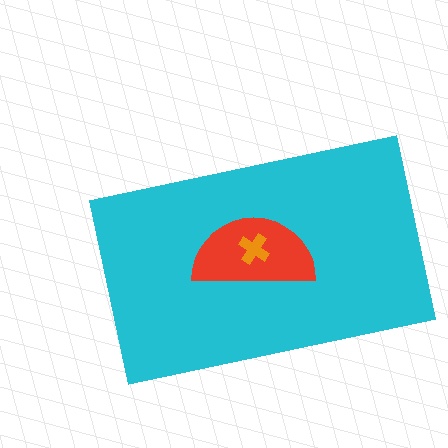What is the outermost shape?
The cyan rectangle.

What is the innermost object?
The orange cross.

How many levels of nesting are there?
3.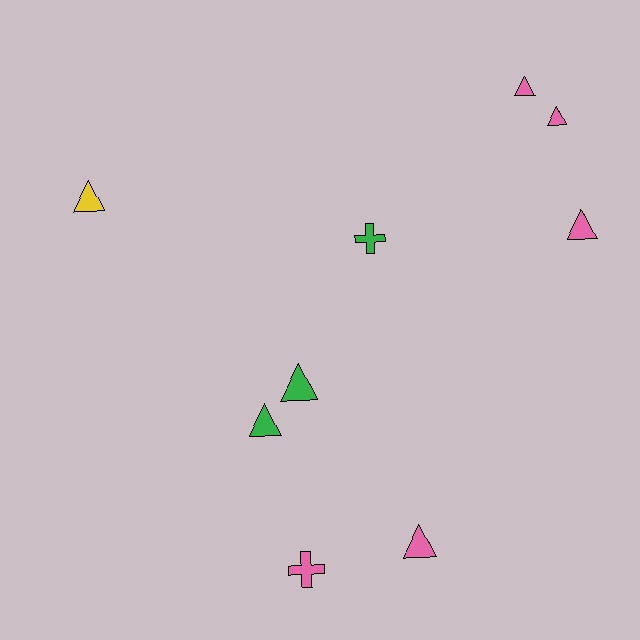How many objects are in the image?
There are 9 objects.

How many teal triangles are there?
There are no teal triangles.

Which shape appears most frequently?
Triangle, with 7 objects.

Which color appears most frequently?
Pink, with 5 objects.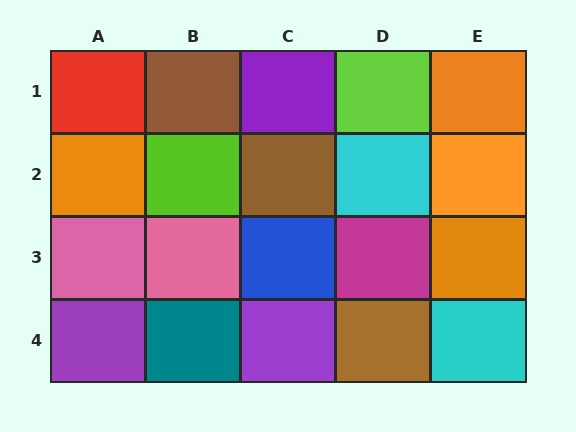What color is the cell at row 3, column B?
Pink.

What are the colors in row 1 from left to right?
Red, brown, purple, lime, orange.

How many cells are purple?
3 cells are purple.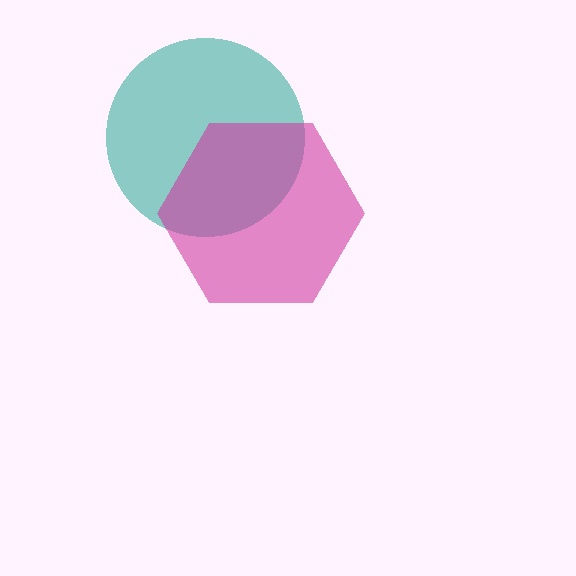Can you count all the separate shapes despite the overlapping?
Yes, there are 2 separate shapes.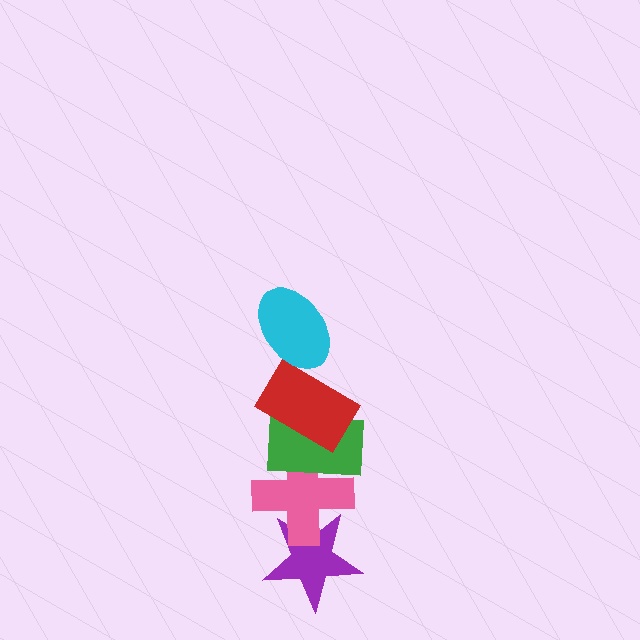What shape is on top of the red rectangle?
The cyan ellipse is on top of the red rectangle.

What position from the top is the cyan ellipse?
The cyan ellipse is 1st from the top.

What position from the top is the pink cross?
The pink cross is 4th from the top.